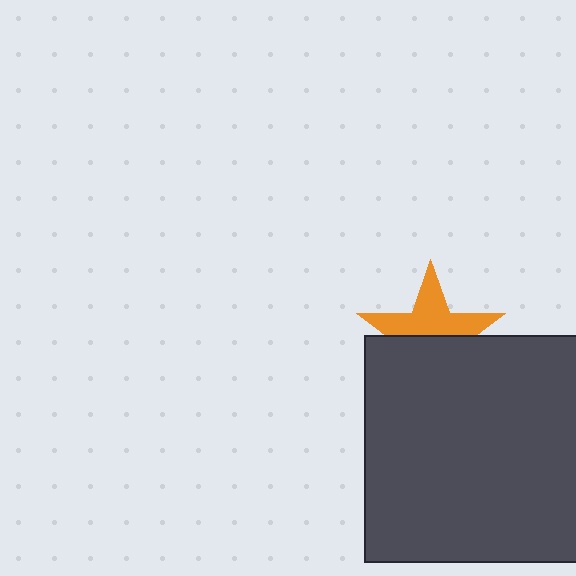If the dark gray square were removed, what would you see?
You would see the complete orange star.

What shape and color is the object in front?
The object in front is a dark gray square.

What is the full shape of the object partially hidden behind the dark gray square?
The partially hidden object is an orange star.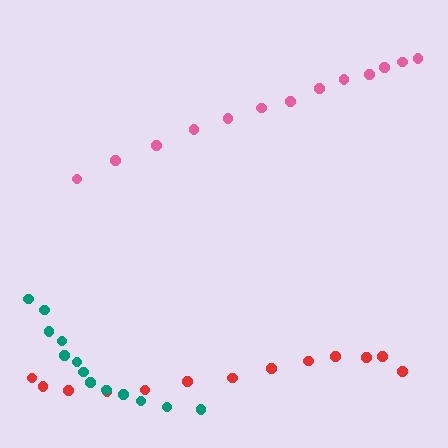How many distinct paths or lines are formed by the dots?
There are 3 distinct paths.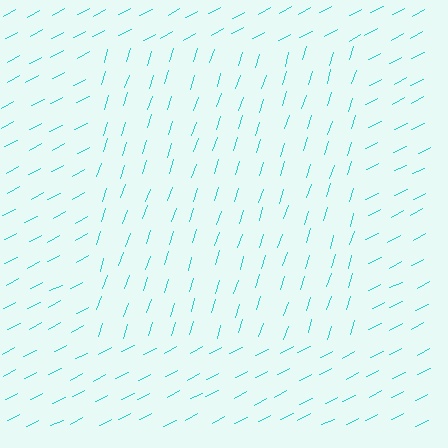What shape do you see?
I see a rectangle.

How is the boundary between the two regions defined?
The boundary is defined purely by a change in line orientation (approximately 45 degrees difference). All lines are the same color and thickness.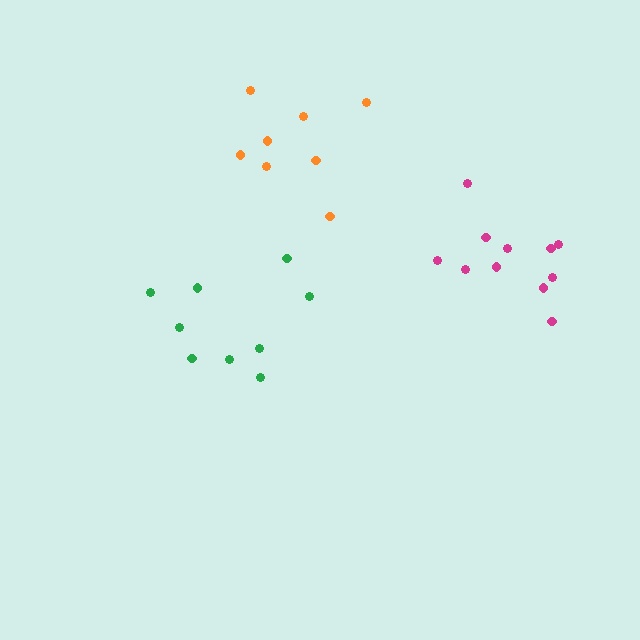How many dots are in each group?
Group 1: 8 dots, Group 2: 11 dots, Group 3: 9 dots (28 total).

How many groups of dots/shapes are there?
There are 3 groups.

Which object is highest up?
The orange cluster is topmost.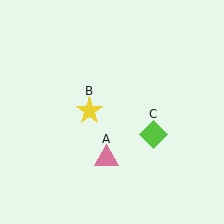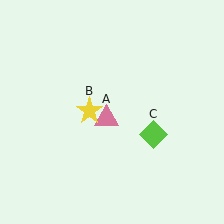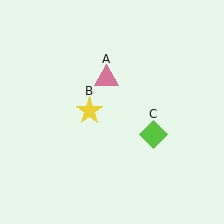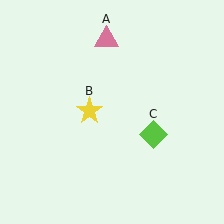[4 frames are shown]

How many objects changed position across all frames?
1 object changed position: pink triangle (object A).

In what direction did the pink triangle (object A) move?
The pink triangle (object A) moved up.